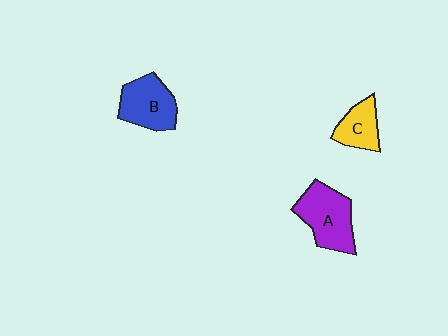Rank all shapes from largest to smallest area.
From largest to smallest: A (purple), B (blue), C (yellow).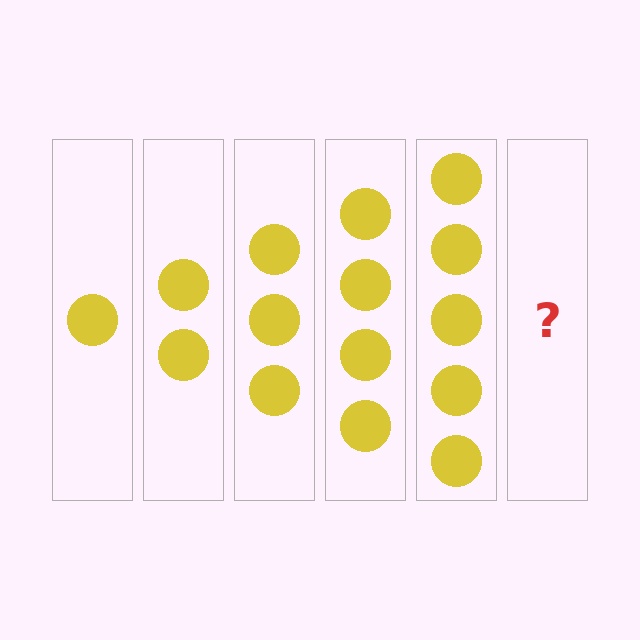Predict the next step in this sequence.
The next step is 6 circles.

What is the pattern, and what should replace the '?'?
The pattern is that each step adds one more circle. The '?' should be 6 circles.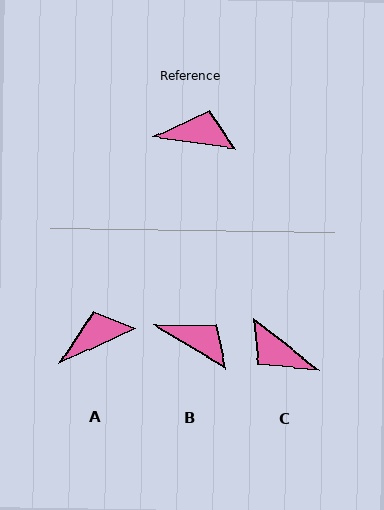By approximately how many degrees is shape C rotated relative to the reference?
Approximately 151 degrees counter-clockwise.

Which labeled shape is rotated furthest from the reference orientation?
C, about 151 degrees away.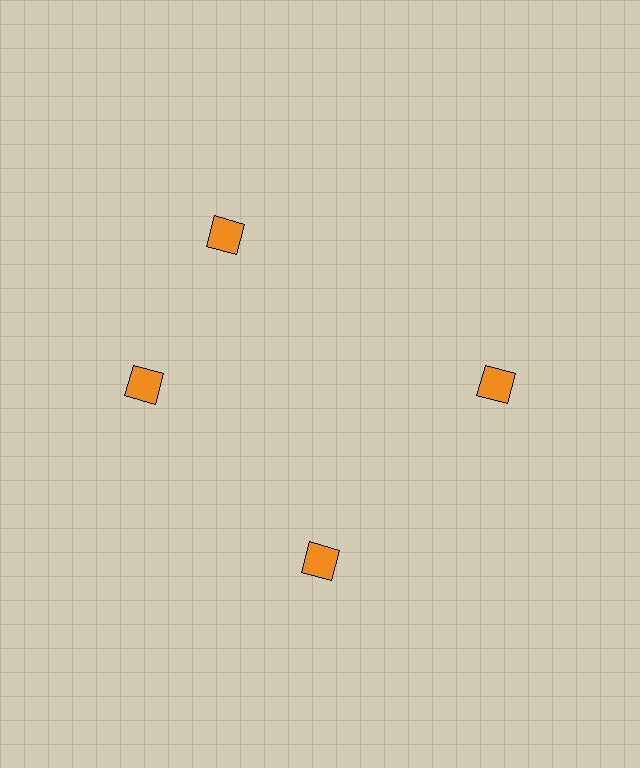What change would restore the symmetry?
The symmetry would be restored by rotating it back into even spacing with its neighbors so that all 4 squares sit at equal angles and equal distance from the center.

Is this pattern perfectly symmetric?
No. The 4 orange squares are arranged in a ring, but one element near the 12 o'clock position is rotated out of alignment along the ring, breaking the 4-fold rotational symmetry.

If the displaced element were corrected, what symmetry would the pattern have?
It would have 4-fold rotational symmetry — the pattern would map onto itself every 90 degrees.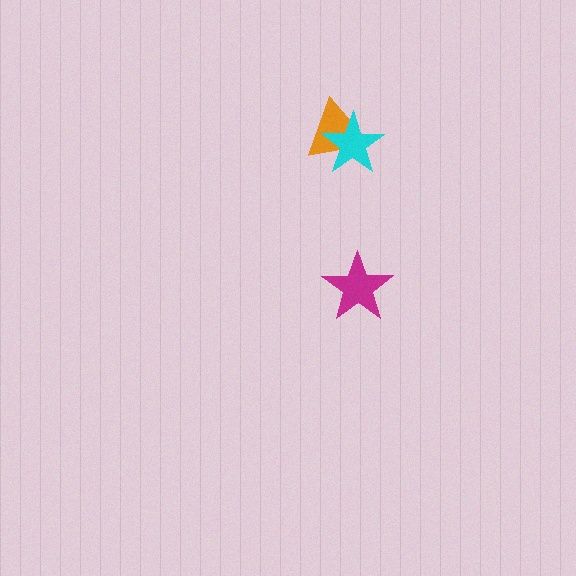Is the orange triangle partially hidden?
Yes, it is partially covered by another shape.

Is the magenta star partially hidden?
No, no other shape covers it.